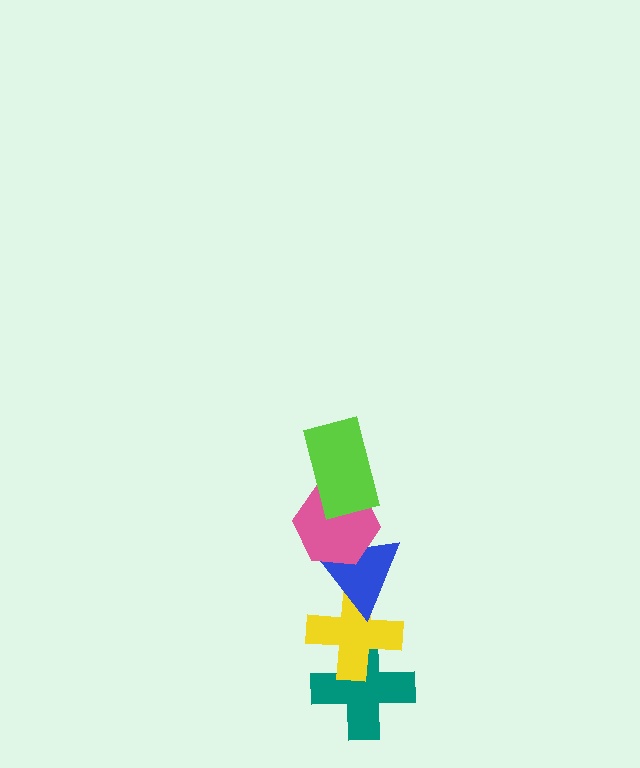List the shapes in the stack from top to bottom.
From top to bottom: the lime rectangle, the pink hexagon, the blue triangle, the yellow cross, the teal cross.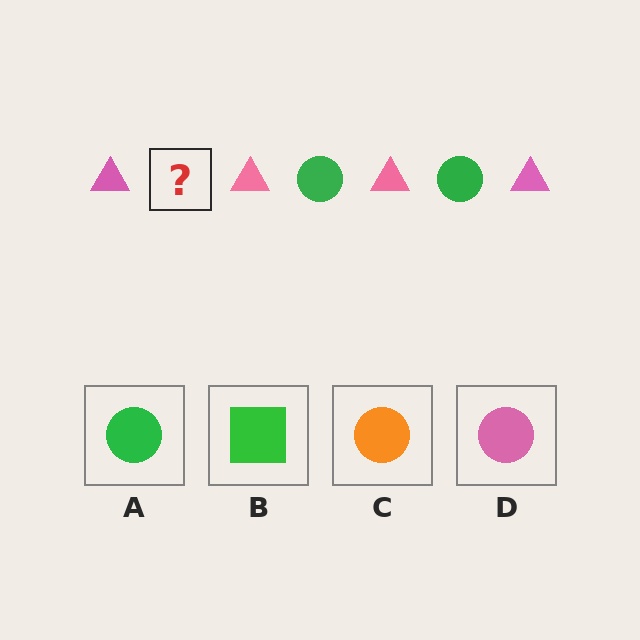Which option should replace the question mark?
Option A.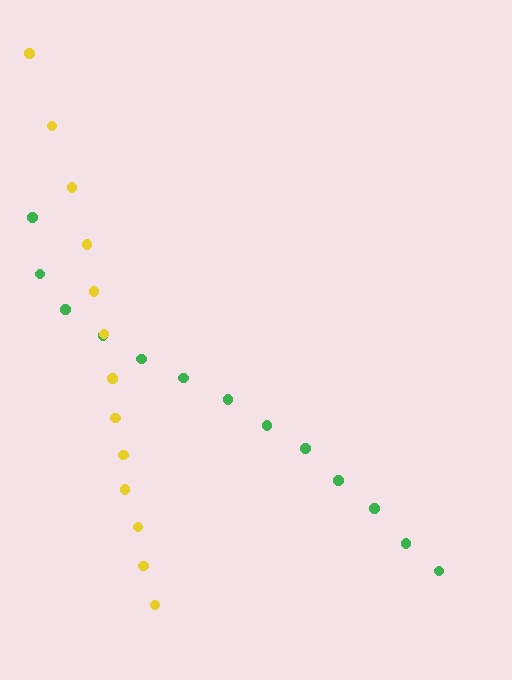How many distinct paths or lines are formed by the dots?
There are 2 distinct paths.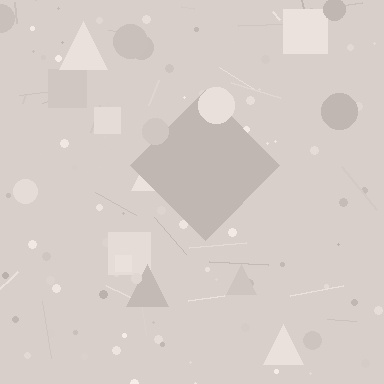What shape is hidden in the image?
A diamond is hidden in the image.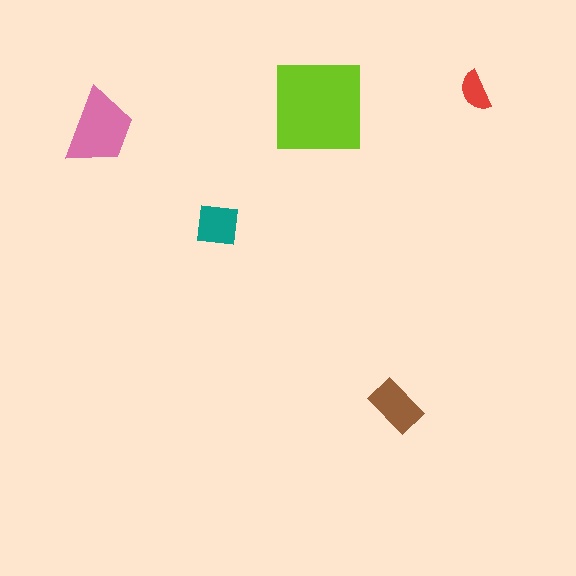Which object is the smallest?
The red semicircle.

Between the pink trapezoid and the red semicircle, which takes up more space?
The pink trapezoid.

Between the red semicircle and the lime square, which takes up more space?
The lime square.